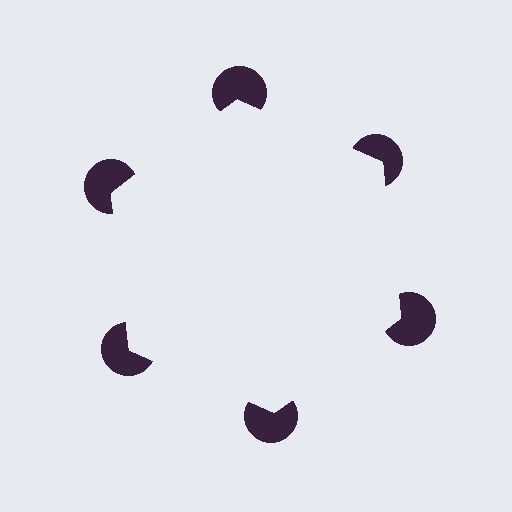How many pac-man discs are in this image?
There are 6 — one at each vertex of the illusory hexagon.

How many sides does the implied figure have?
6 sides.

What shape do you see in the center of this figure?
An illusory hexagon — its edges are inferred from the aligned wedge cuts in the pac-man discs, not physically drawn.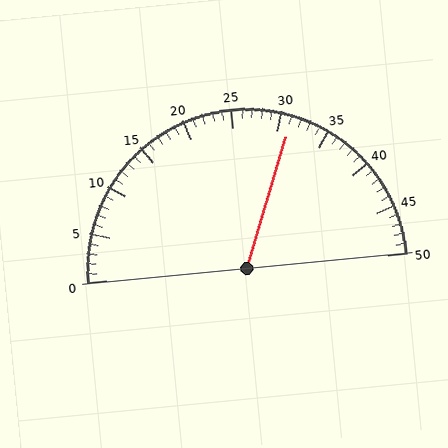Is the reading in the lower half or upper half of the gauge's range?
The reading is in the upper half of the range (0 to 50).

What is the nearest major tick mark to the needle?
The nearest major tick mark is 30.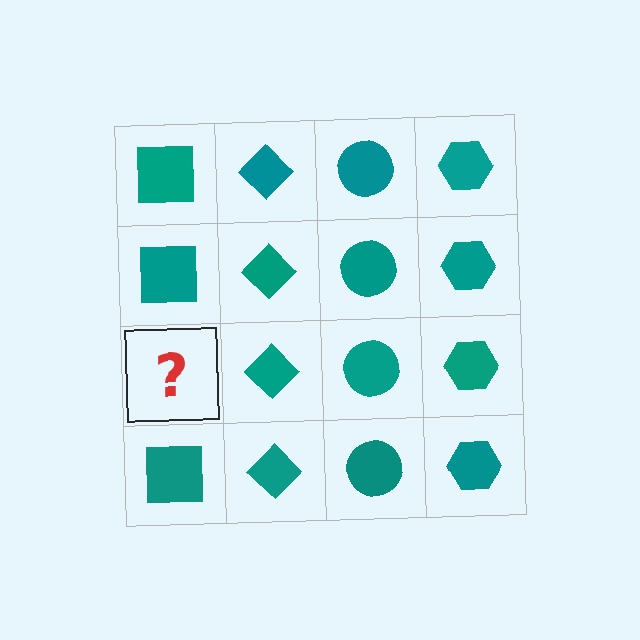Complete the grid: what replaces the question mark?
The question mark should be replaced with a teal square.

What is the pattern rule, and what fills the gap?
The rule is that each column has a consistent shape. The gap should be filled with a teal square.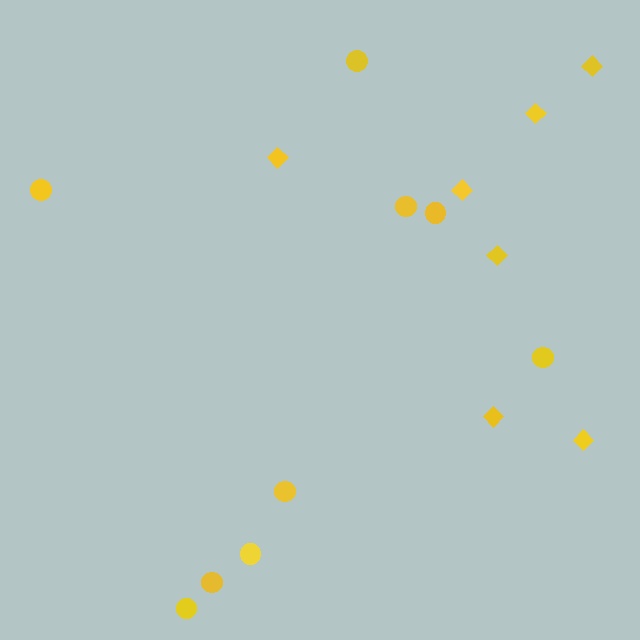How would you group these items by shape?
There are 2 groups: one group of diamonds (7) and one group of circles (9).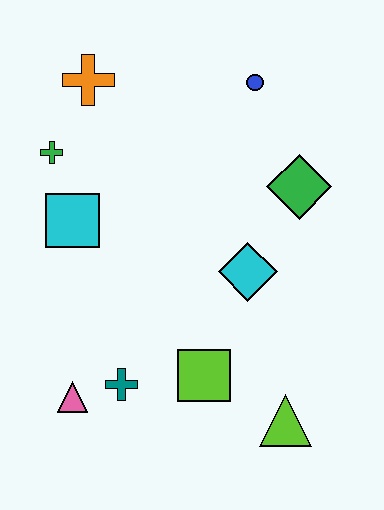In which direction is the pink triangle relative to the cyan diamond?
The pink triangle is to the left of the cyan diamond.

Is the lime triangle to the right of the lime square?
Yes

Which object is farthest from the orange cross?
The lime triangle is farthest from the orange cross.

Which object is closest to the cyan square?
The green cross is closest to the cyan square.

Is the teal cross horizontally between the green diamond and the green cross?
Yes